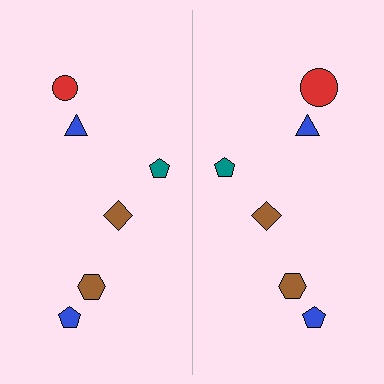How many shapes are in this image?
There are 12 shapes in this image.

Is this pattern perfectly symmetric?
No, the pattern is not perfectly symmetric. The red circle on the right side has a different size than its mirror counterpart.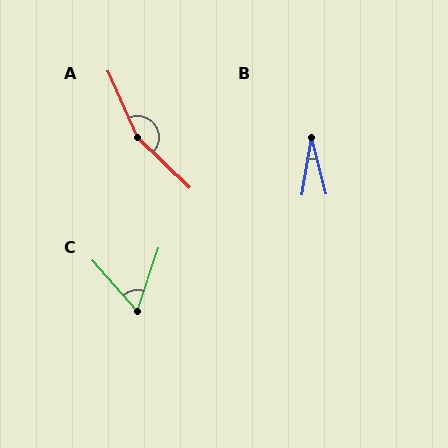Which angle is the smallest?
B, at approximately 24 degrees.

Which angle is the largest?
A, at approximately 158 degrees.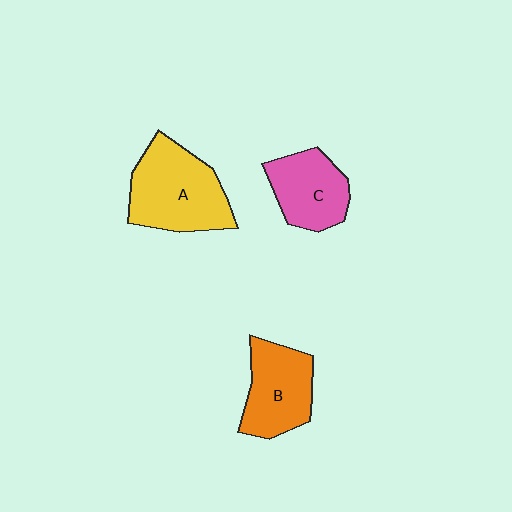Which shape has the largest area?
Shape A (yellow).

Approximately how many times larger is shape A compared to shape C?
Approximately 1.4 times.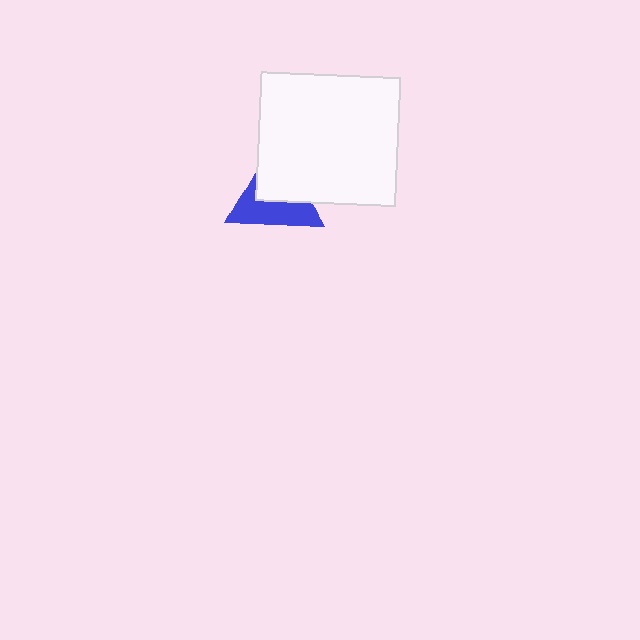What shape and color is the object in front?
The object in front is a white rectangle.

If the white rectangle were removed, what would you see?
You would see the complete blue triangle.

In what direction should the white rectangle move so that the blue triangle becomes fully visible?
The white rectangle should move toward the upper-right. That is the shortest direction to clear the overlap and leave the blue triangle fully visible.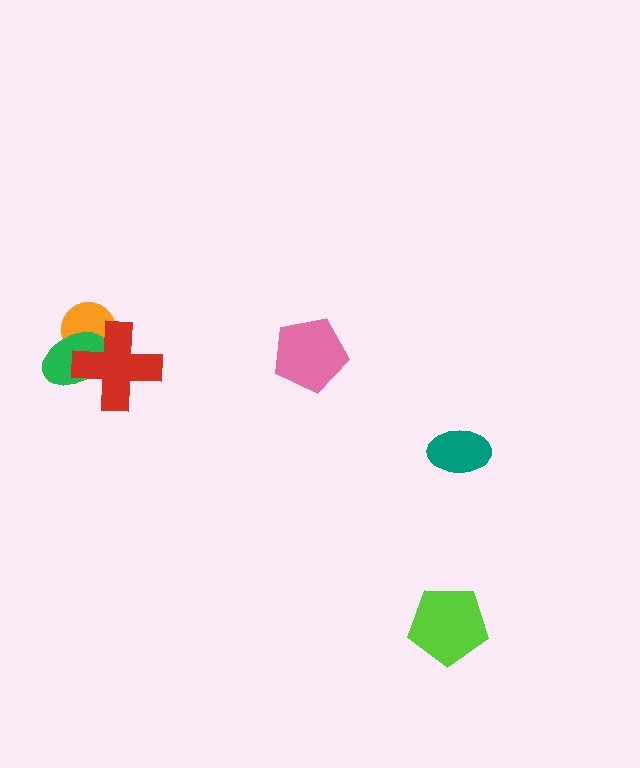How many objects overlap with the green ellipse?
2 objects overlap with the green ellipse.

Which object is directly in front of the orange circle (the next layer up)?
The green ellipse is directly in front of the orange circle.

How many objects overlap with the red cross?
2 objects overlap with the red cross.